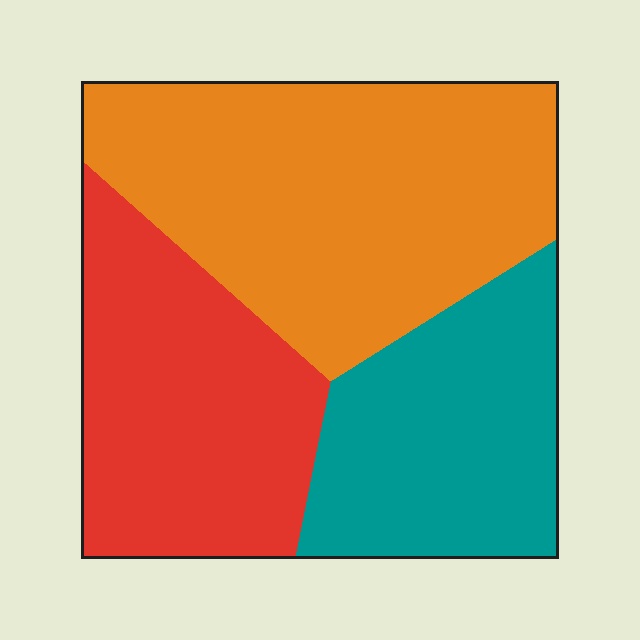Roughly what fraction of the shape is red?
Red covers 30% of the shape.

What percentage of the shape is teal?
Teal takes up about one quarter (1/4) of the shape.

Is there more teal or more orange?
Orange.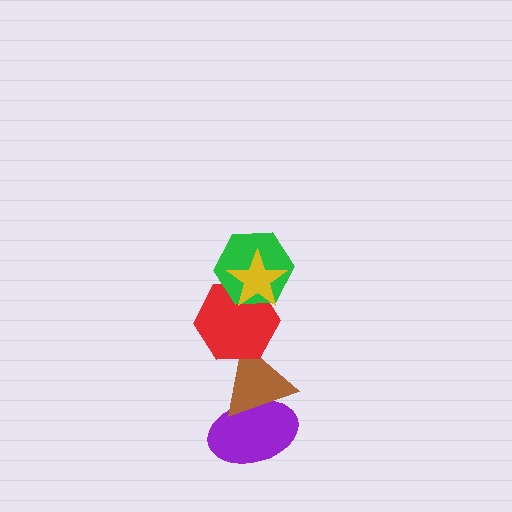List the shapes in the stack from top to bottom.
From top to bottom: the yellow star, the green hexagon, the red hexagon, the brown triangle, the purple ellipse.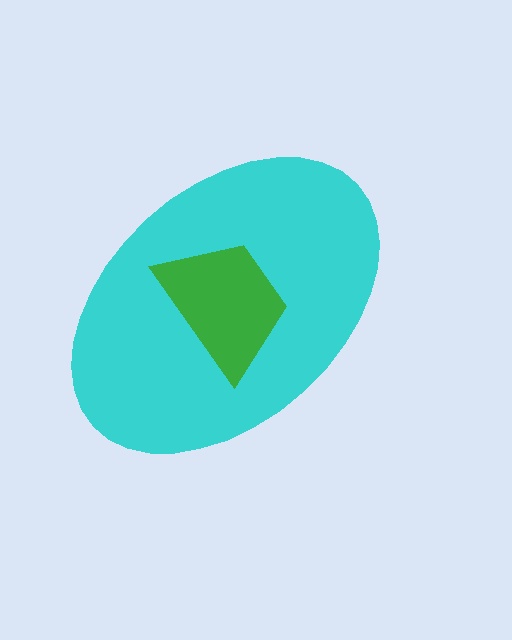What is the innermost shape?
The green trapezoid.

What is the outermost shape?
The cyan ellipse.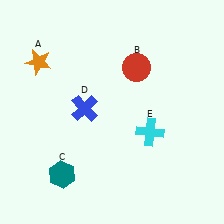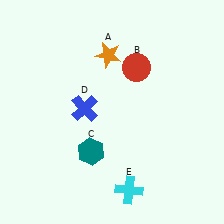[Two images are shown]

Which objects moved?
The objects that moved are: the orange star (A), the teal hexagon (C), the cyan cross (E).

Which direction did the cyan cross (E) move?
The cyan cross (E) moved down.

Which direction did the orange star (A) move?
The orange star (A) moved right.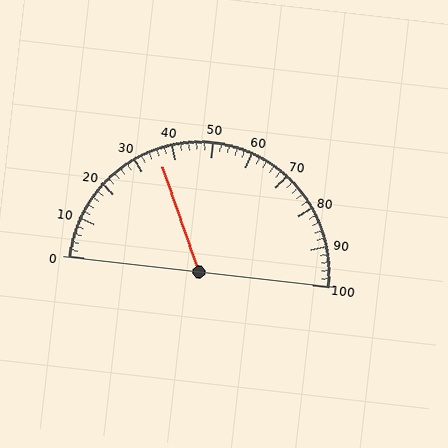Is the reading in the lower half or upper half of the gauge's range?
The reading is in the lower half of the range (0 to 100).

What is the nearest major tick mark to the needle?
The nearest major tick mark is 40.